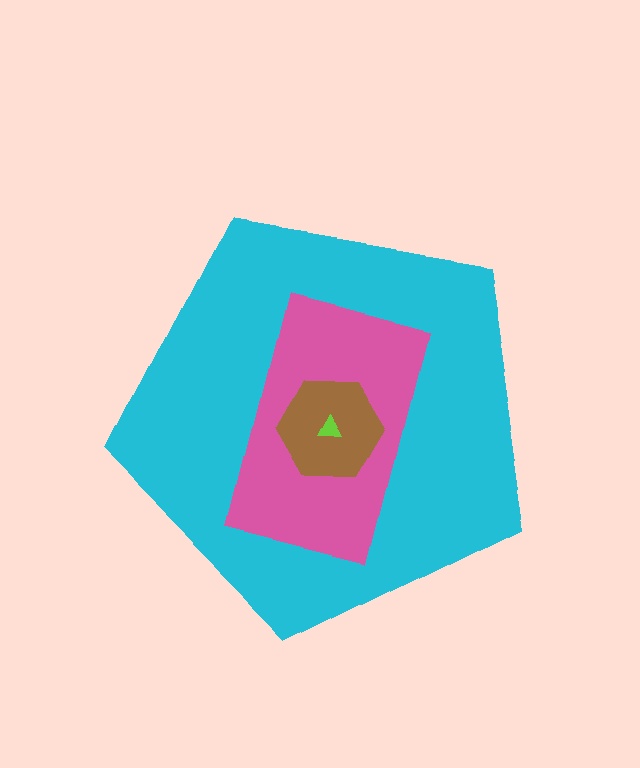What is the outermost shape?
The cyan pentagon.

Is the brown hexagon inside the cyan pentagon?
Yes.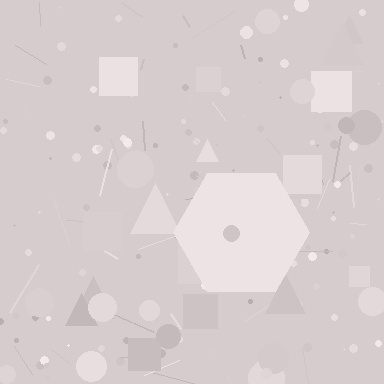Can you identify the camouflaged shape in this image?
The camouflaged shape is a hexagon.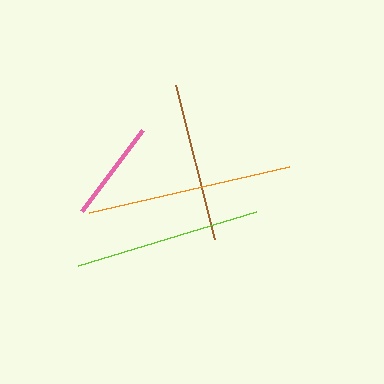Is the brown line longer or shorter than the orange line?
The orange line is longer than the brown line.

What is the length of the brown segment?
The brown segment is approximately 159 pixels long.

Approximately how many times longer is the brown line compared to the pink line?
The brown line is approximately 1.6 times the length of the pink line.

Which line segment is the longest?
The orange line is the longest at approximately 206 pixels.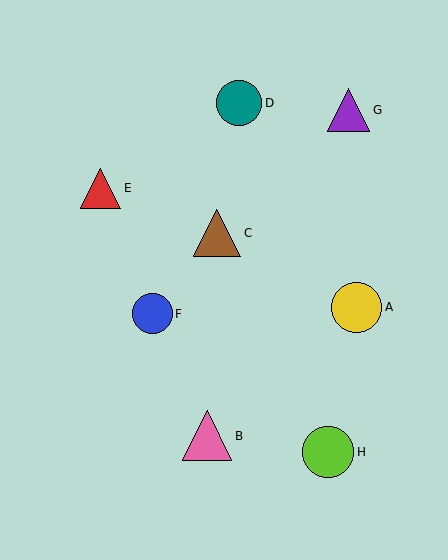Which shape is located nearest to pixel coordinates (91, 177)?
The red triangle (labeled E) at (101, 188) is nearest to that location.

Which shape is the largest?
The lime circle (labeled H) is the largest.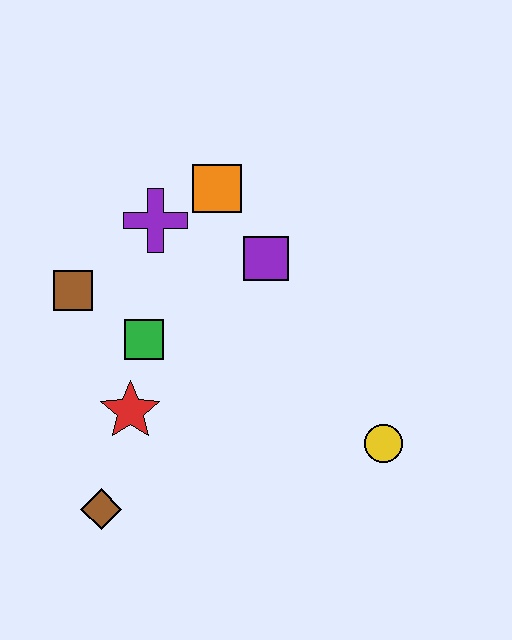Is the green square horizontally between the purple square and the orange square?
No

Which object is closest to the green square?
The red star is closest to the green square.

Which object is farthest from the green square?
The yellow circle is farthest from the green square.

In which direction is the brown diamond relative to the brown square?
The brown diamond is below the brown square.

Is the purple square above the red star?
Yes